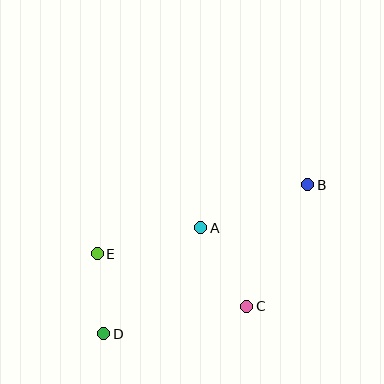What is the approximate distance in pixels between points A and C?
The distance between A and C is approximately 91 pixels.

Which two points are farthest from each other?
Points B and D are farthest from each other.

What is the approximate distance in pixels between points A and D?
The distance between A and D is approximately 144 pixels.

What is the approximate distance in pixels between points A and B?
The distance between A and B is approximately 115 pixels.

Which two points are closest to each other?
Points D and E are closest to each other.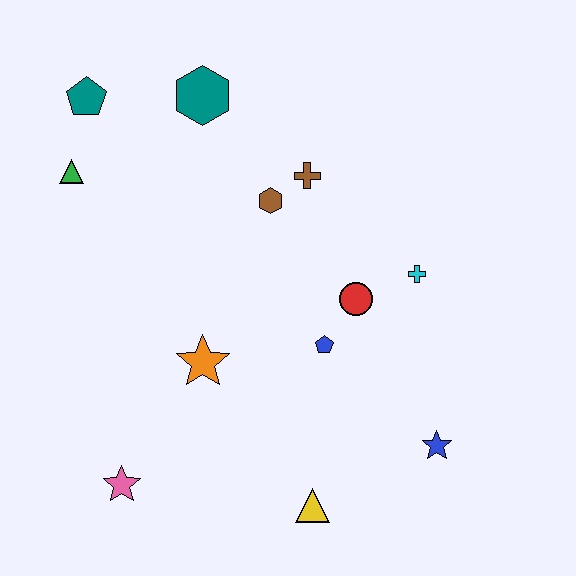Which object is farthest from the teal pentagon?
The blue star is farthest from the teal pentagon.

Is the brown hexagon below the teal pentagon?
Yes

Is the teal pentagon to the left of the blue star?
Yes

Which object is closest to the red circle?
The blue pentagon is closest to the red circle.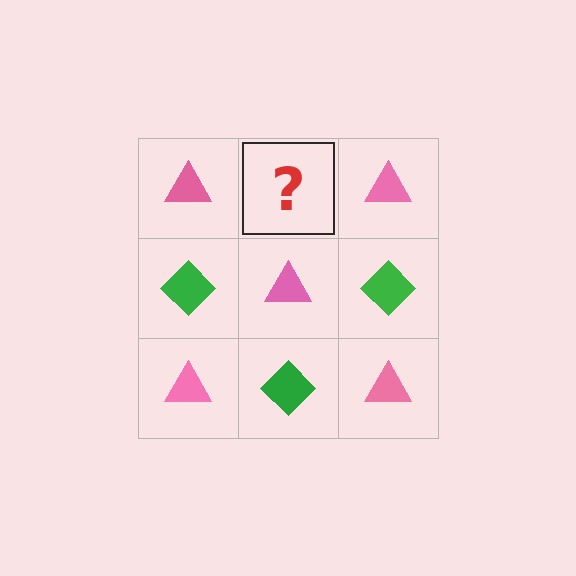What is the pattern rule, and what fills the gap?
The rule is that it alternates pink triangle and green diamond in a checkerboard pattern. The gap should be filled with a green diamond.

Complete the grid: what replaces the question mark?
The question mark should be replaced with a green diamond.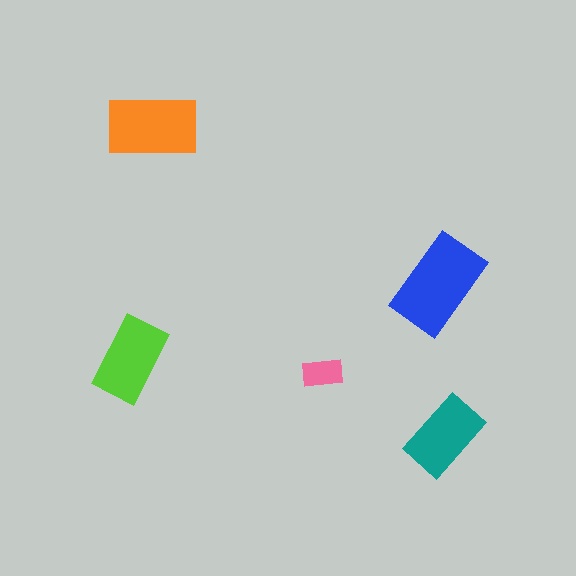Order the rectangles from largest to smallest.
the blue one, the orange one, the lime one, the teal one, the pink one.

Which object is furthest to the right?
The teal rectangle is rightmost.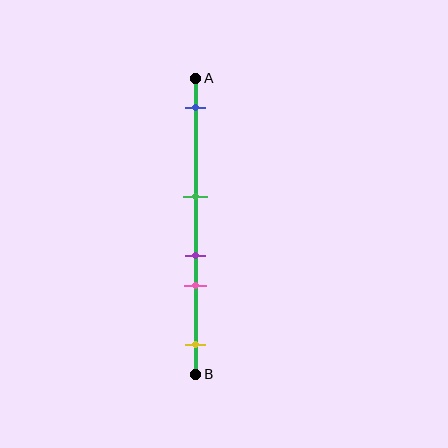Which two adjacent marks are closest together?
The purple and pink marks are the closest adjacent pair.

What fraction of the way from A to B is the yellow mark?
The yellow mark is approximately 90% (0.9) of the way from A to B.